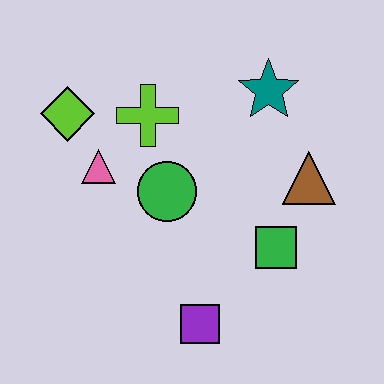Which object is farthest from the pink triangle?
The brown triangle is farthest from the pink triangle.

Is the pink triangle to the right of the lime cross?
No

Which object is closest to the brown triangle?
The green square is closest to the brown triangle.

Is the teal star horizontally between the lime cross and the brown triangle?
Yes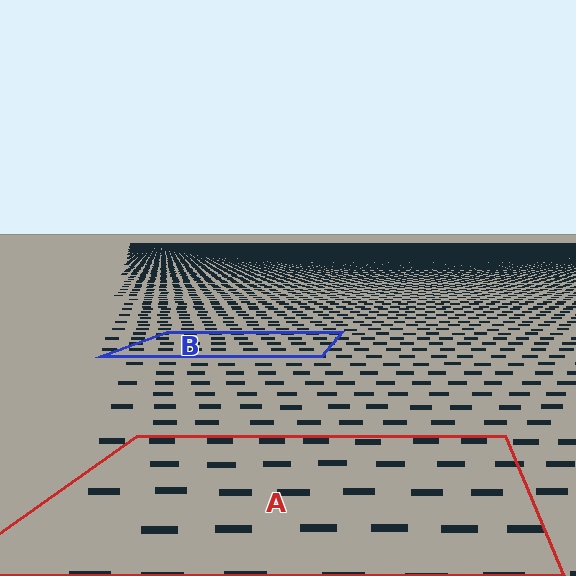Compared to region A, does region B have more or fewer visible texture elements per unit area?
Region B has more texture elements per unit area — they are packed more densely because it is farther away.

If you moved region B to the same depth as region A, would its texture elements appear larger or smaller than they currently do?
They would appear larger. At a closer depth, the same texture elements are projected at a bigger on-screen size.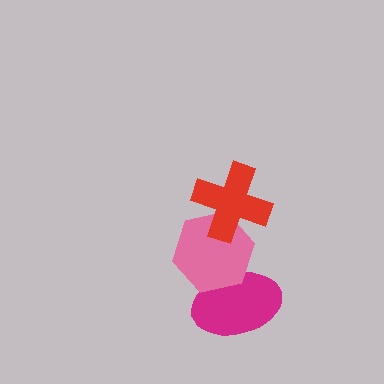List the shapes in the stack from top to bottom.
From top to bottom: the red cross, the pink hexagon, the magenta ellipse.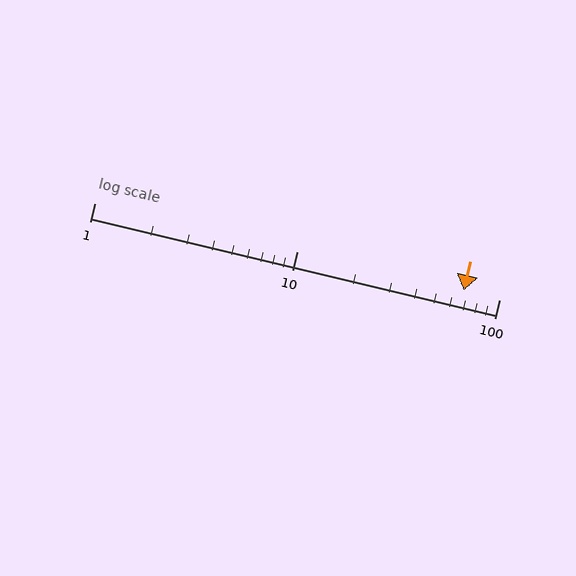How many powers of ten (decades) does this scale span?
The scale spans 2 decades, from 1 to 100.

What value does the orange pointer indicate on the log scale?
The pointer indicates approximately 67.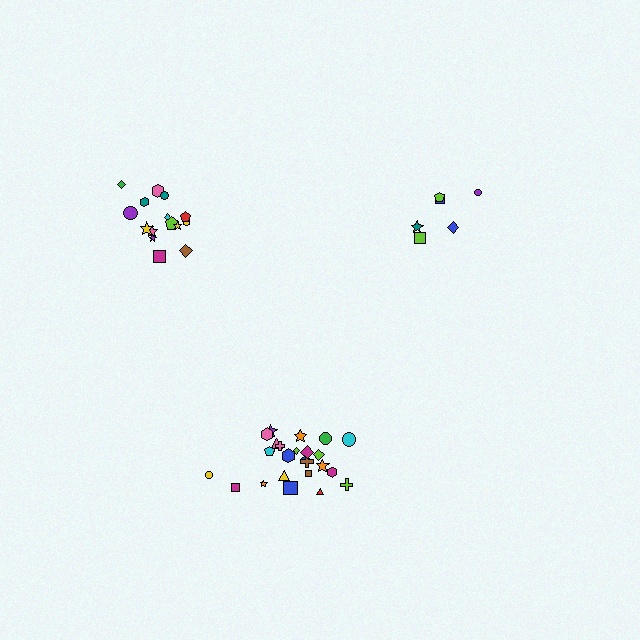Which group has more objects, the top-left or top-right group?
The top-left group.